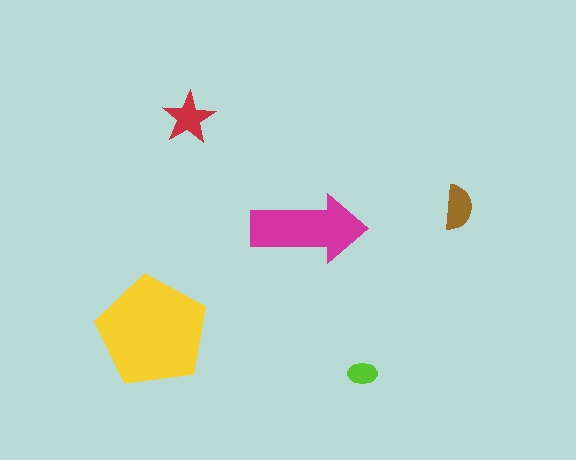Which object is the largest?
The yellow pentagon.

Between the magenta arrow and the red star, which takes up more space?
The magenta arrow.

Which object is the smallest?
The lime ellipse.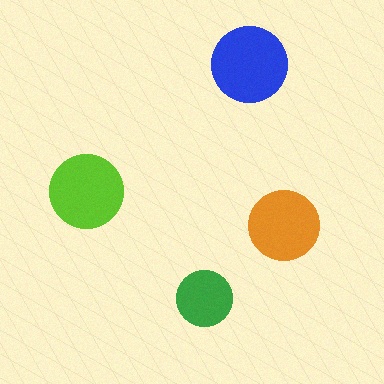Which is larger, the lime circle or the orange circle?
The lime one.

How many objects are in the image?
There are 4 objects in the image.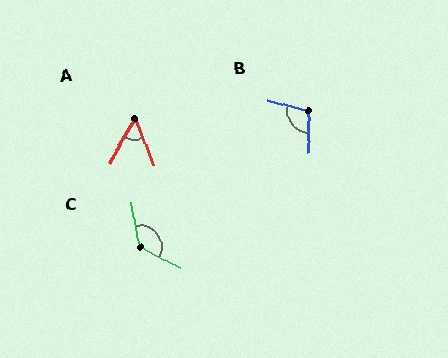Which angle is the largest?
C, at approximately 127 degrees.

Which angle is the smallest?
A, at approximately 51 degrees.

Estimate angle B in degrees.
Approximately 104 degrees.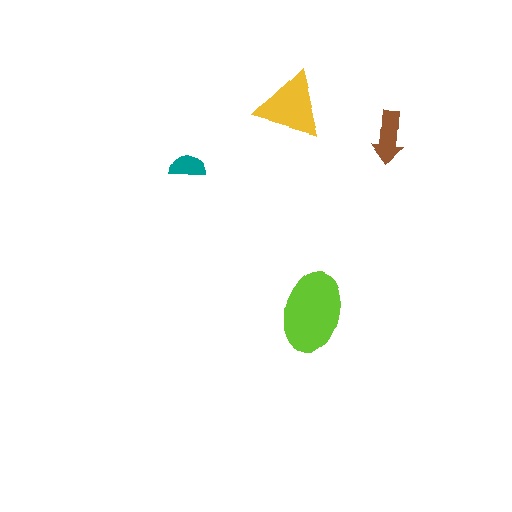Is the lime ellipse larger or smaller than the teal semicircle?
Larger.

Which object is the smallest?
The teal semicircle.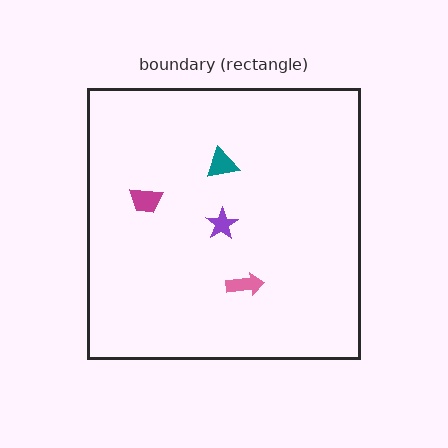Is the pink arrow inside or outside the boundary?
Inside.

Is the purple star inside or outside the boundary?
Inside.